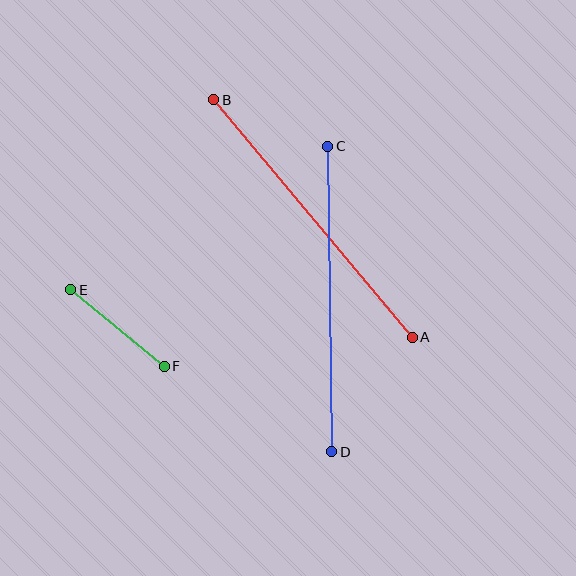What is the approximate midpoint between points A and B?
The midpoint is at approximately (313, 219) pixels.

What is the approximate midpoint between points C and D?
The midpoint is at approximately (330, 299) pixels.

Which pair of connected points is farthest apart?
Points A and B are farthest apart.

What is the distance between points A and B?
The distance is approximately 310 pixels.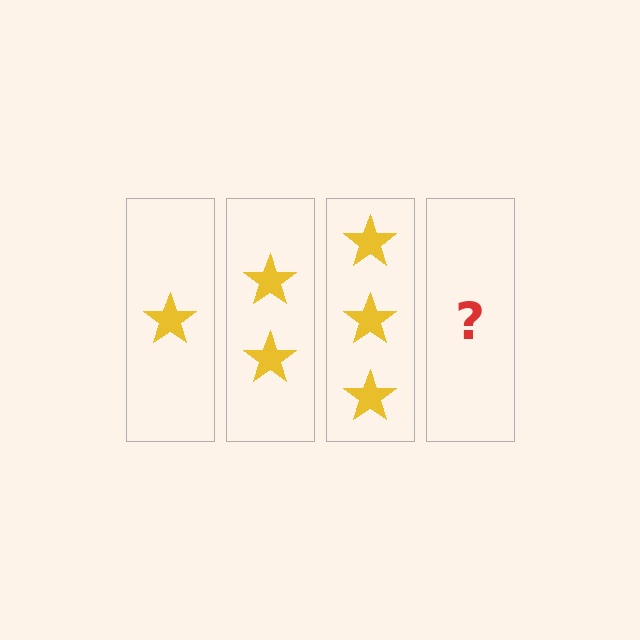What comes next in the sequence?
The next element should be 4 stars.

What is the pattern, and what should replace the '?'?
The pattern is that each step adds one more star. The '?' should be 4 stars.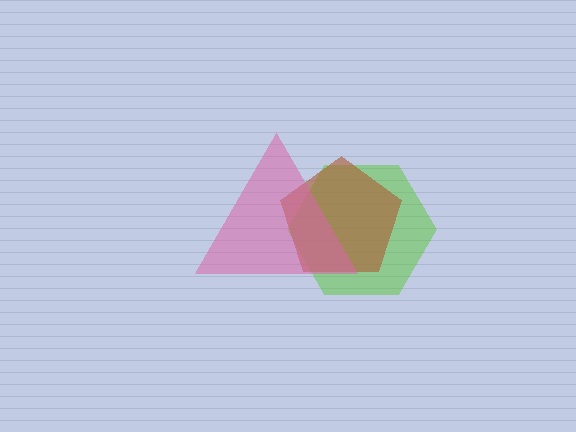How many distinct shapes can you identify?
There are 3 distinct shapes: a lime hexagon, a brown pentagon, a pink triangle.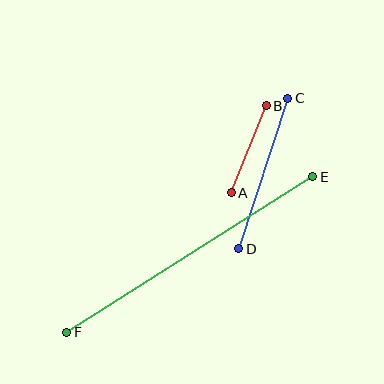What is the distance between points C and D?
The distance is approximately 158 pixels.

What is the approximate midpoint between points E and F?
The midpoint is at approximately (190, 254) pixels.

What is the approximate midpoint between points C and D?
The midpoint is at approximately (263, 174) pixels.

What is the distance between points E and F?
The distance is approximately 291 pixels.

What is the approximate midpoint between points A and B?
The midpoint is at approximately (249, 149) pixels.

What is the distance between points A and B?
The distance is approximately 94 pixels.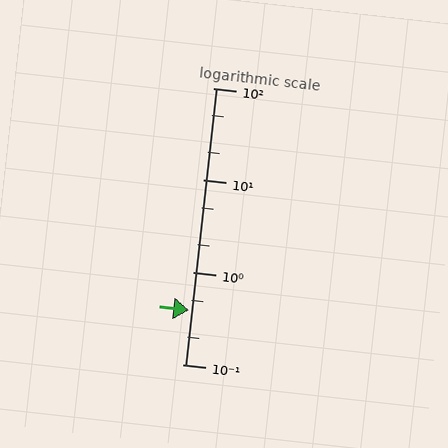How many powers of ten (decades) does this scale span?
The scale spans 3 decades, from 0.1 to 100.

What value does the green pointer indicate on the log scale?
The pointer indicates approximately 0.39.